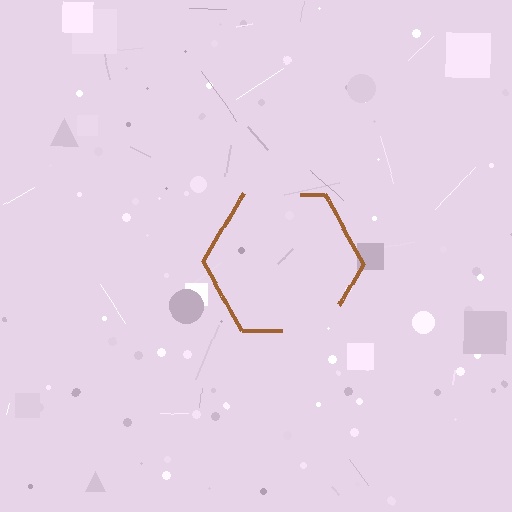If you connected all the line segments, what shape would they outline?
They would outline a hexagon.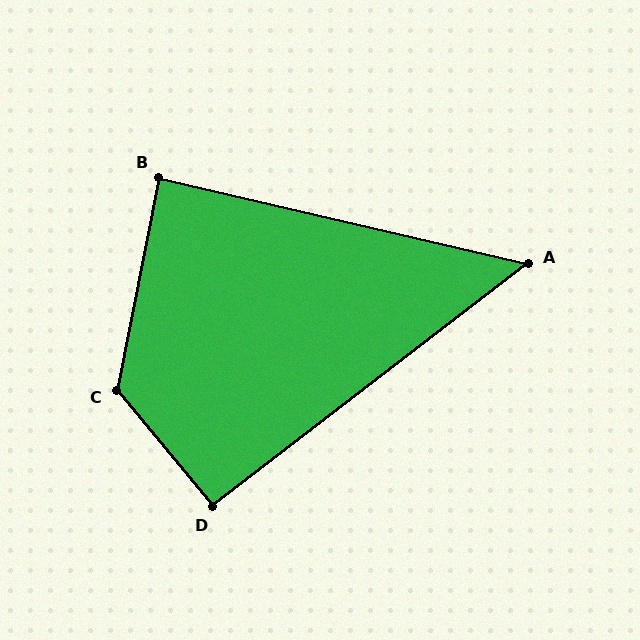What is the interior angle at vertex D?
Approximately 92 degrees (approximately right).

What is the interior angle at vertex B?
Approximately 88 degrees (approximately right).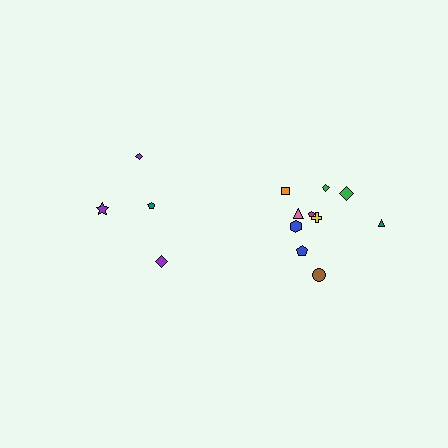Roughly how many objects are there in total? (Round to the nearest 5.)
Roughly 15 objects in total.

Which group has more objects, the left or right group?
The right group.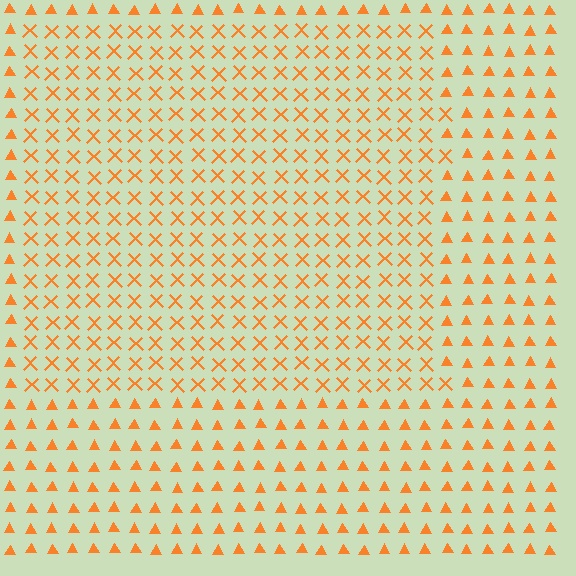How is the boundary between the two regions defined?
The boundary is defined by a change in element shape: X marks inside vs. triangles outside. All elements share the same color and spacing.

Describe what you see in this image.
The image is filled with small orange elements arranged in a uniform grid. A rectangle-shaped region contains X marks, while the surrounding area contains triangles. The boundary is defined purely by the change in element shape.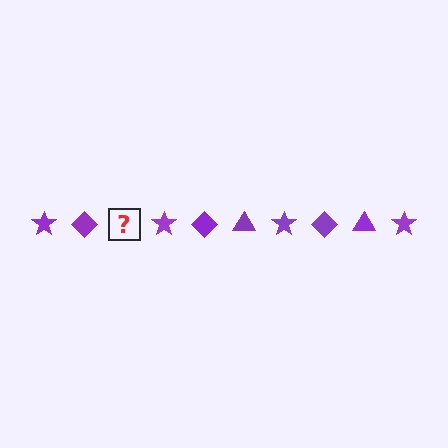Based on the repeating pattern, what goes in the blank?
The blank should be a purple triangle.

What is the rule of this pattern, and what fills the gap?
The rule is that the pattern cycles through star, diamond, triangle shapes in purple. The gap should be filled with a purple triangle.